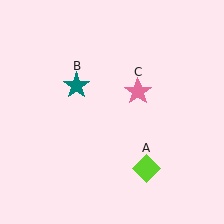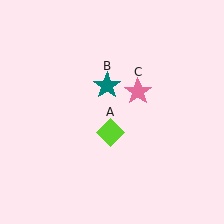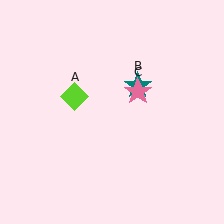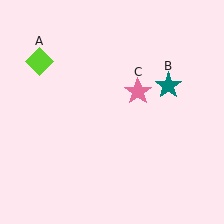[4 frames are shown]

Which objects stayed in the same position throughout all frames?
Pink star (object C) remained stationary.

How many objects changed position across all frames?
2 objects changed position: lime diamond (object A), teal star (object B).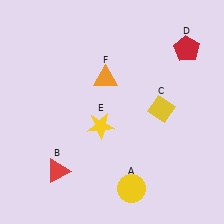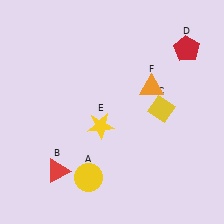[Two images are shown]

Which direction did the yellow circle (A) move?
The yellow circle (A) moved left.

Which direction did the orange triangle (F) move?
The orange triangle (F) moved right.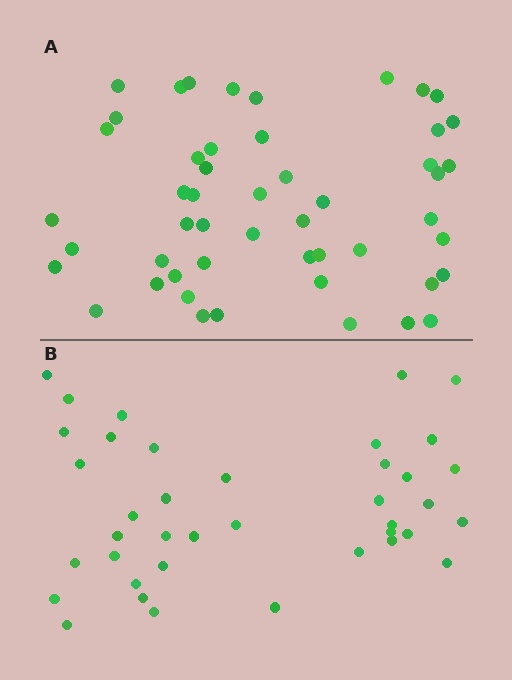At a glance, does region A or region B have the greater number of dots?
Region A (the top region) has more dots.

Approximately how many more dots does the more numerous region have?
Region A has roughly 12 or so more dots than region B.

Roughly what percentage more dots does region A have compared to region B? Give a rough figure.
About 30% more.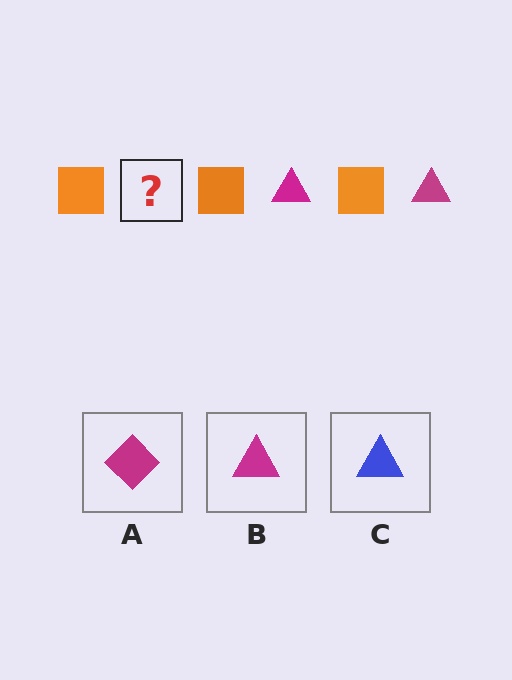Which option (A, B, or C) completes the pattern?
B.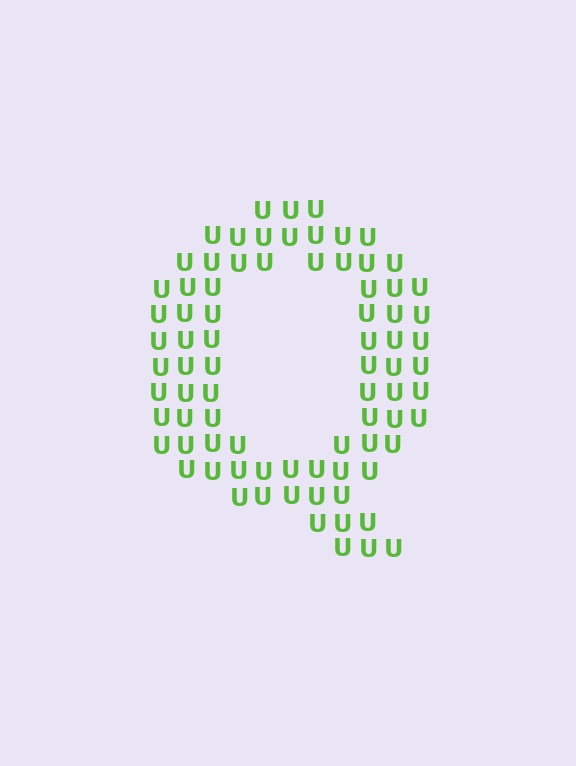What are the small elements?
The small elements are letter U's.